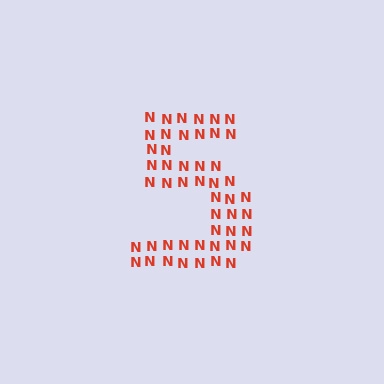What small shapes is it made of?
It is made of small letter N's.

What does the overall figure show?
The overall figure shows the digit 5.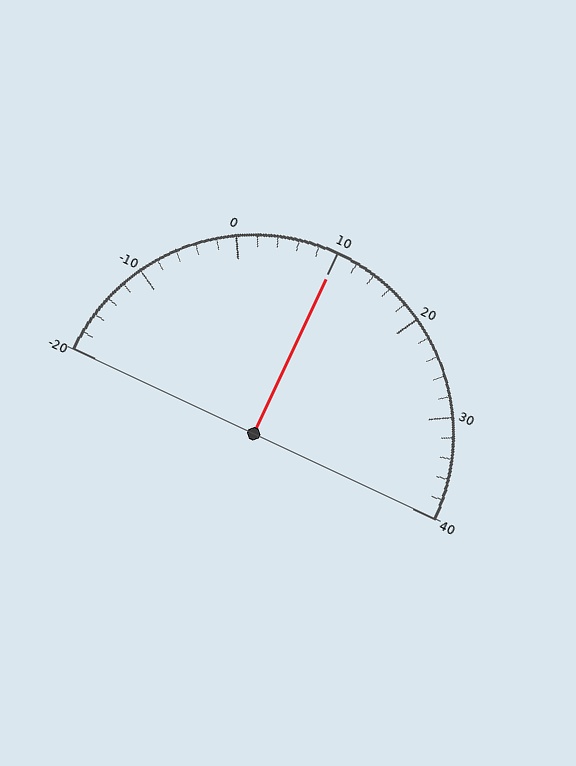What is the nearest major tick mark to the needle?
The nearest major tick mark is 10.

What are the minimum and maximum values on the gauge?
The gauge ranges from -20 to 40.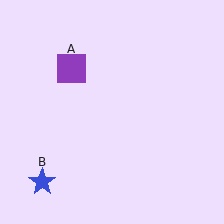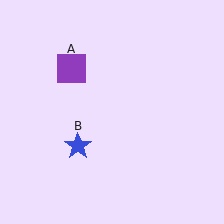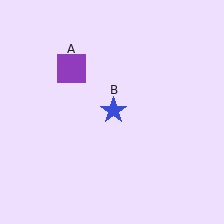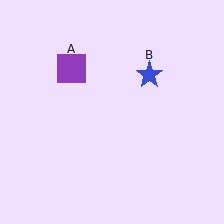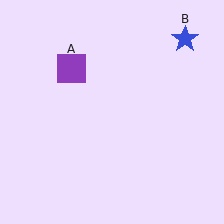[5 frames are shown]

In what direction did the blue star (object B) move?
The blue star (object B) moved up and to the right.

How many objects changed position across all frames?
1 object changed position: blue star (object B).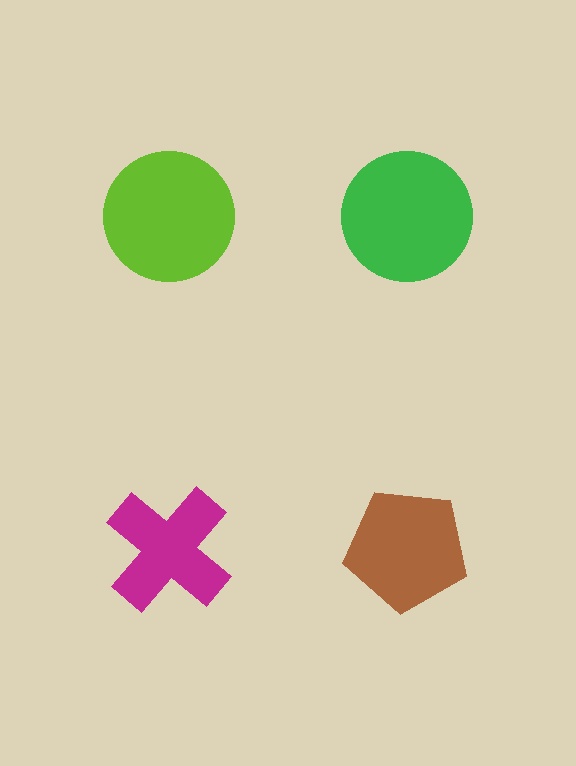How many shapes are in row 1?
2 shapes.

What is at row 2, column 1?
A magenta cross.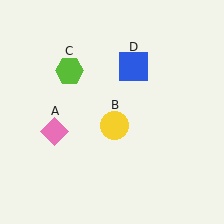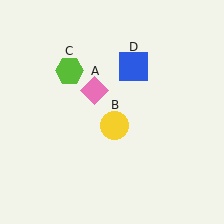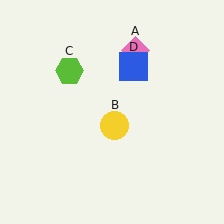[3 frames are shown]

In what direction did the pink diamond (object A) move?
The pink diamond (object A) moved up and to the right.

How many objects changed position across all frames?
1 object changed position: pink diamond (object A).